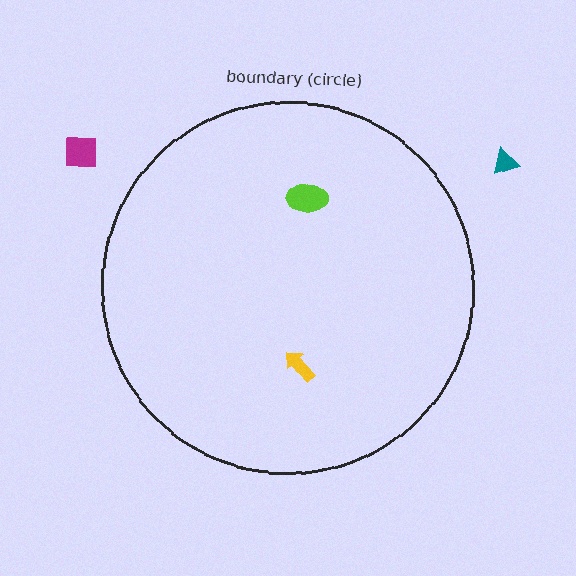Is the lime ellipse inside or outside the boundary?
Inside.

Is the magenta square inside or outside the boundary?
Outside.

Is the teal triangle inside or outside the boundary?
Outside.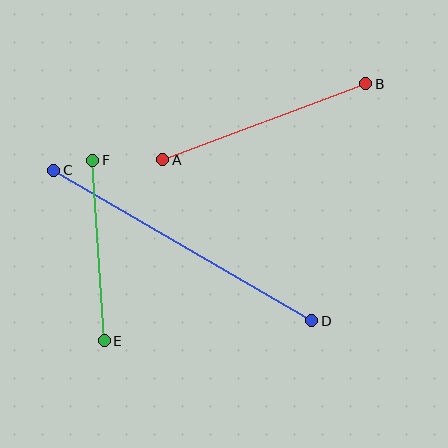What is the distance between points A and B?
The distance is approximately 217 pixels.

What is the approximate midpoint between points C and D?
The midpoint is at approximately (183, 246) pixels.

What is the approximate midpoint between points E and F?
The midpoint is at approximately (99, 250) pixels.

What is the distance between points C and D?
The distance is approximately 299 pixels.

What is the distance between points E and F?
The distance is approximately 181 pixels.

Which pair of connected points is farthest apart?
Points C and D are farthest apart.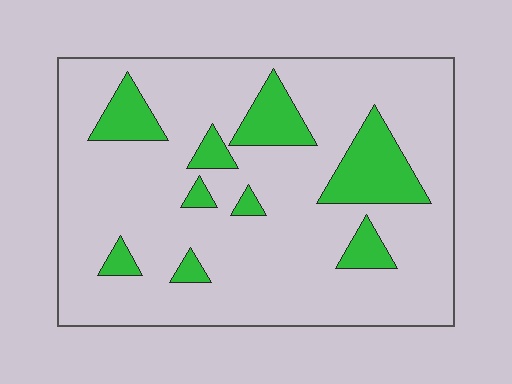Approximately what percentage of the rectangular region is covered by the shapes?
Approximately 15%.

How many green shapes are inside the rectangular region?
9.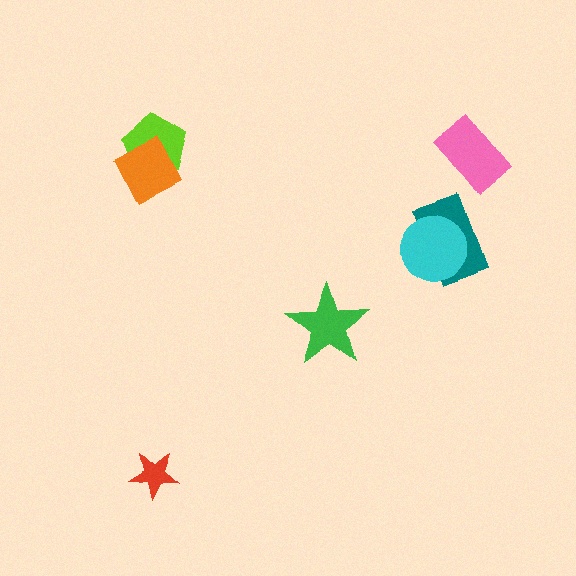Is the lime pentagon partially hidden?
Yes, it is partially covered by another shape.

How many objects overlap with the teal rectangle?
1 object overlaps with the teal rectangle.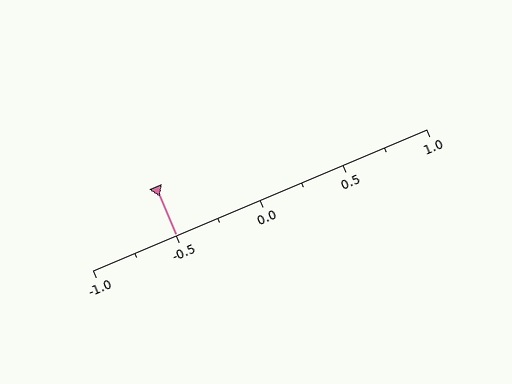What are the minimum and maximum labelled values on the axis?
The axis runs from -1.0 to 1.0.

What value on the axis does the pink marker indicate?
The marker indicates approximately -0.5.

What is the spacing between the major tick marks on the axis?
The major ticks are spaced 0.5 apart.